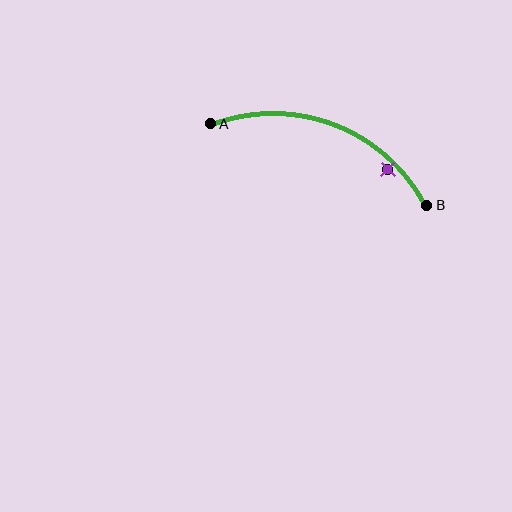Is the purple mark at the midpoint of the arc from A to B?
No — the purple mark does not lie on the arc at all. It sits slightly inside the curve.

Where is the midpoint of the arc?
The arc midpoint is the point on the curve farthest from the straight line joining A and B. It sits above that line.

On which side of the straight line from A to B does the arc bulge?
The arc bulges above the straight line connecting A and B.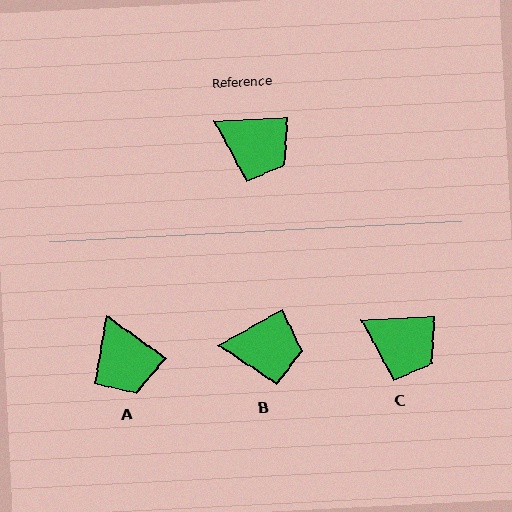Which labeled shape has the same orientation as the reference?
C.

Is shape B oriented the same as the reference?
No, it is off by about 28 degrees.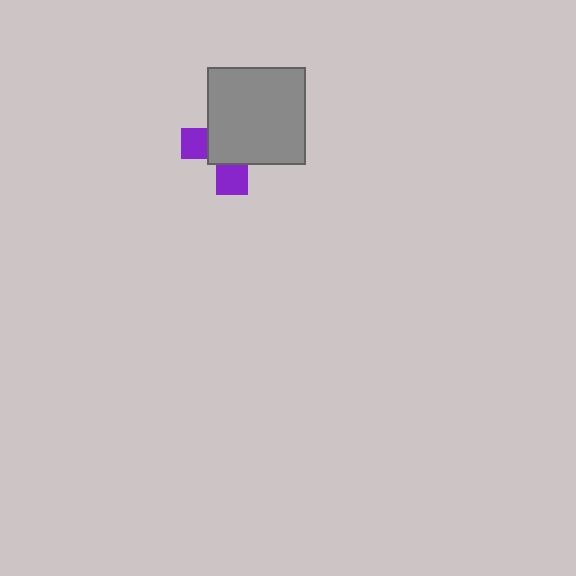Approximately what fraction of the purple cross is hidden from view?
Roughly 68% of the purple cross is hidden behind the gray square.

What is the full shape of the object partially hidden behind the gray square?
The partially hidden object is a purple cross.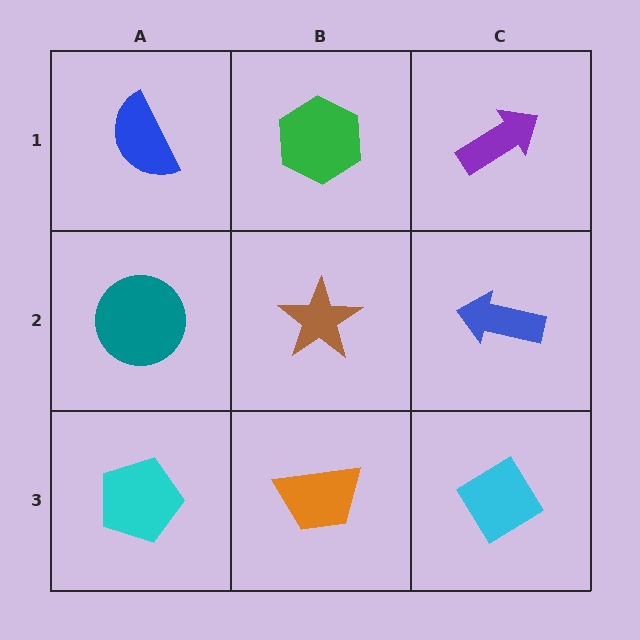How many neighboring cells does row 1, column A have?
2.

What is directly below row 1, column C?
A blue arrow.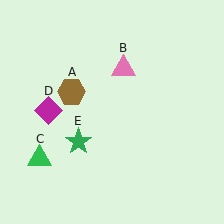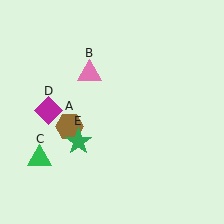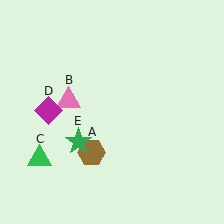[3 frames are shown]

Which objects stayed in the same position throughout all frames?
Green triangle (object C) and magenta diamond (object D) and green star (object E) remained stationary.